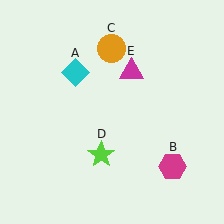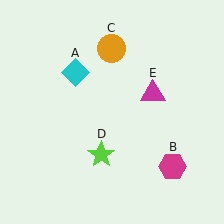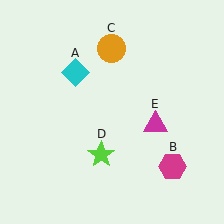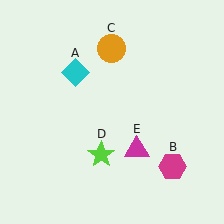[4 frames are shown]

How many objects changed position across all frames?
1 object changed position: magenta triangle (object E).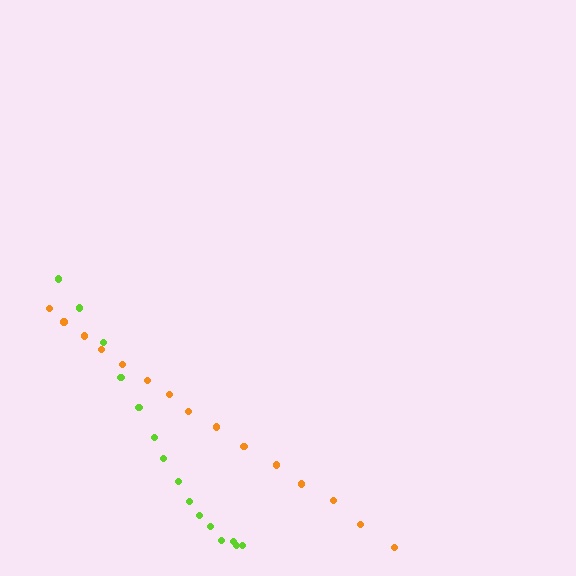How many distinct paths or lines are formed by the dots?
There are 2 distinct paths.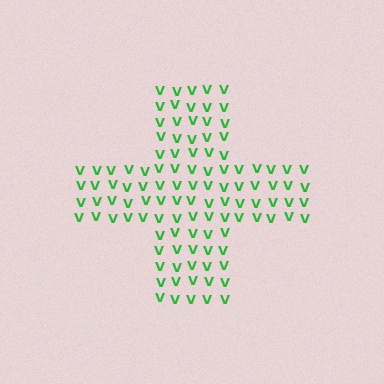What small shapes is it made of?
It is made of small letter V's.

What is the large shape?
The large shape is a cross.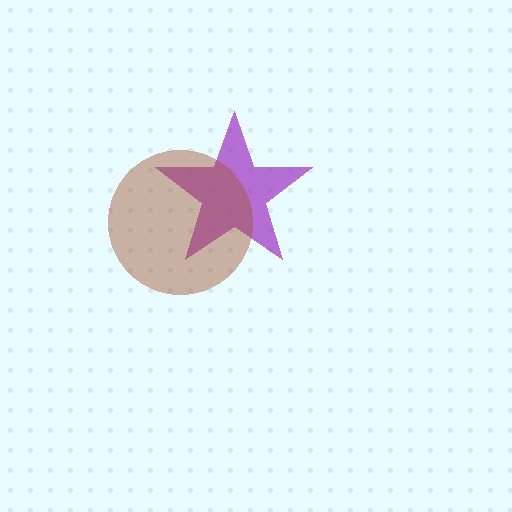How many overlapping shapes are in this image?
There are 2 overlapping shapes in the image.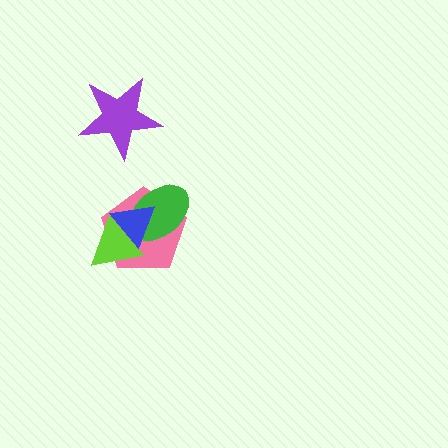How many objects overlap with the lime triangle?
3 objects overlap with the lime triangle.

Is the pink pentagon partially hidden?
Yes, it is partially covered by another shape.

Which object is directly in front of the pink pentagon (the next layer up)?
The green ellipse is directly in front of the pink pentagon.